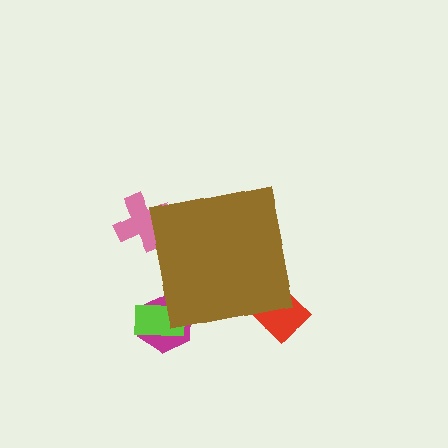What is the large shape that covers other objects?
A brown square.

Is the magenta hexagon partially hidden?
Yes, the magenta hexagon is partially hidden behind the brown square.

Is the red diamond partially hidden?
Yes, the red diamond is partially hidden behind the brown square.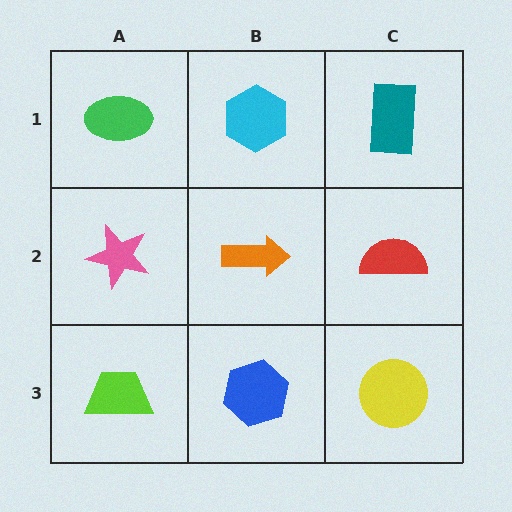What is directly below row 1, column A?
A pink star.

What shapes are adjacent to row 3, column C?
A red semicircle (row 2, column C), a blue hexagon (row 3, column B).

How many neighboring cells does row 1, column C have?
2.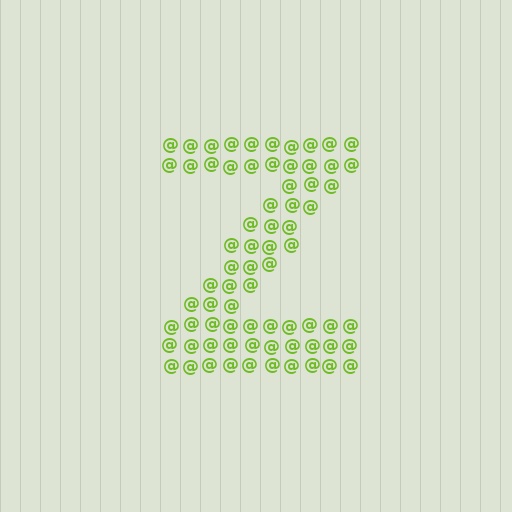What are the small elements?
The small elements are at signs.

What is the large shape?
The large shape is the letter Z.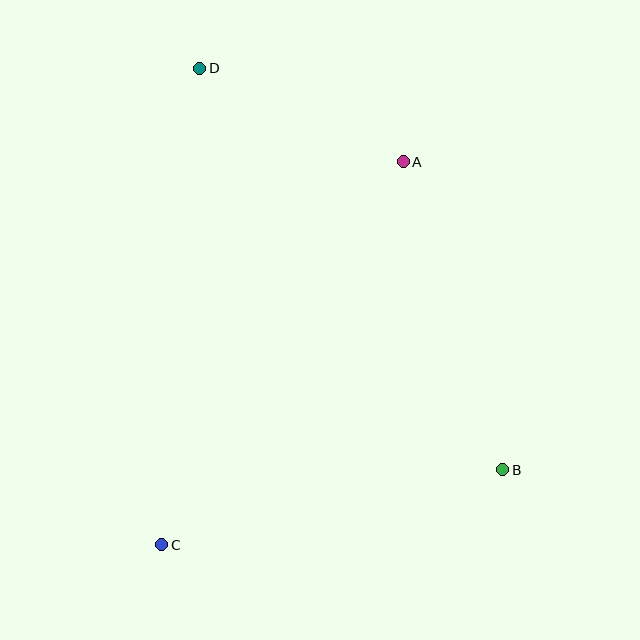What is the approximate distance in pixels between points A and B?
The distance between A and B is approximately 323 pixels.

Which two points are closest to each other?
Points A and D are closest to each other.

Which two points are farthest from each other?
Points B and D are farthest from each other.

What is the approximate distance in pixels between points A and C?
The distance between A and C is approximately 453 pixels.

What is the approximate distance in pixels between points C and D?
The distance between C and D is approximately 478 pixels.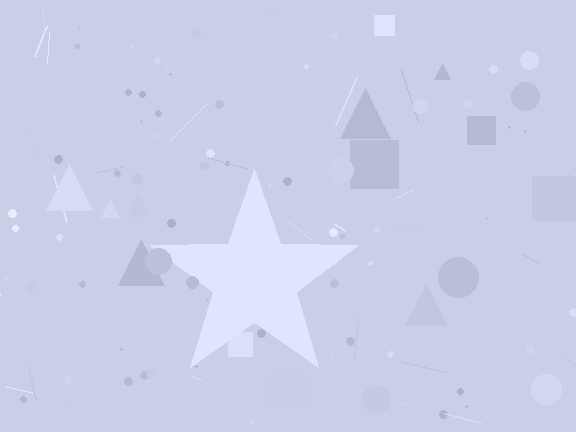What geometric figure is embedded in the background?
A star is embedded in the background.